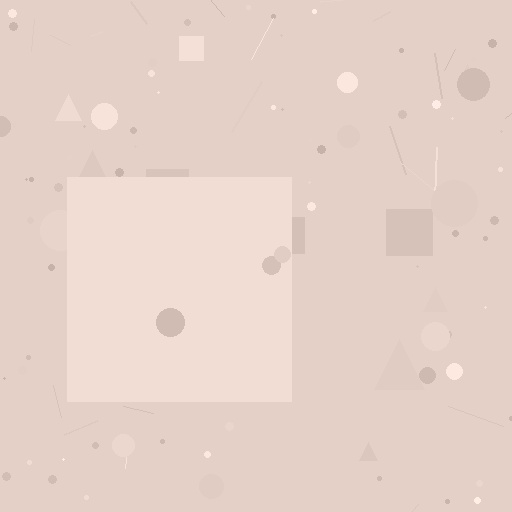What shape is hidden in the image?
A square is hidden in the image.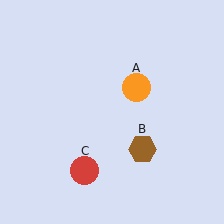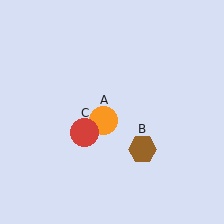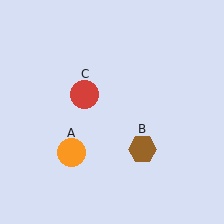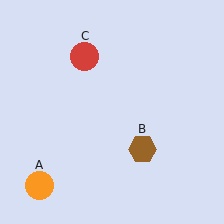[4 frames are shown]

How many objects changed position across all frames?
2 objects changed position: orange circle (object A), red circle (object C).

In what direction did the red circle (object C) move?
The red circle (object C) moved up.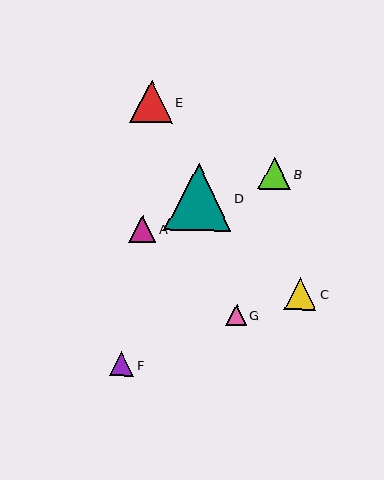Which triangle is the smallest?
Triangle G is the smallest with a size of approximately 21 pixels.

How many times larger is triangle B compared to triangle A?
Triangle B is approximately 1.2 times the size of triangle A.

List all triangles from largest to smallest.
From largest to smallest: D, E, B, C, A, F, G.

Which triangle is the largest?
Triangle D is the largest with a size of approximately 67 pixels.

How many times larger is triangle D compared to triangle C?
Triangle D is approximately 2.1 times the size of triangle C.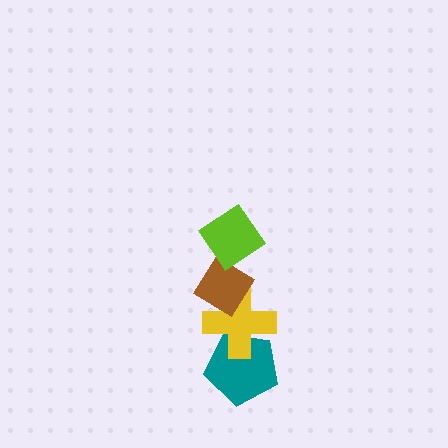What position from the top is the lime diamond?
The lime diamond is 1st from the top.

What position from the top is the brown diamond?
The brown diamond is 2nd from the top.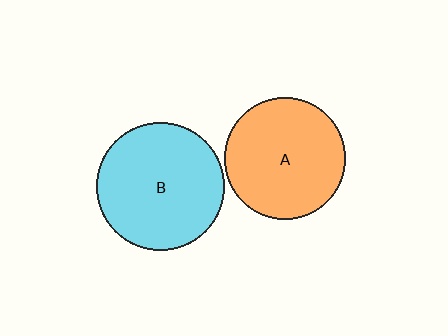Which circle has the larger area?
Circle B (cyan).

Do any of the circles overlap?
No, none of the circles overlap.